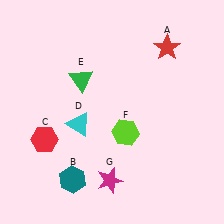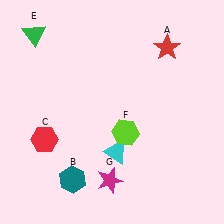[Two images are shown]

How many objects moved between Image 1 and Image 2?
2 objects moved between the two images.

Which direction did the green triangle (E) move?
The green triangle (E) moved left.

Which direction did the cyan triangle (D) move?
The cyan triangle (D) moved right.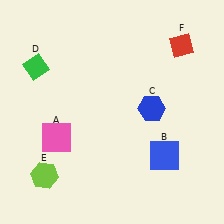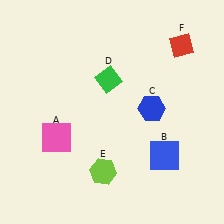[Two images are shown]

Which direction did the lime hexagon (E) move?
The lime hexagon (E) moved right.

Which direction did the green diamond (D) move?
The green diamond (D) moved right.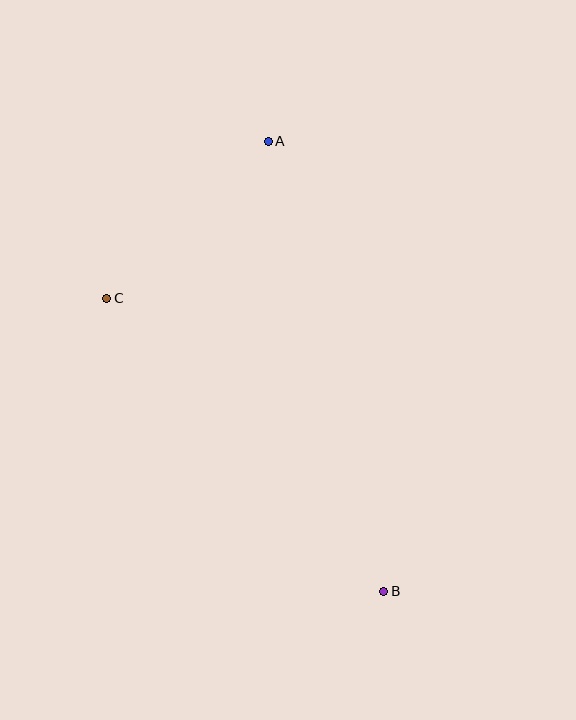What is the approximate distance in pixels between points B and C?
The distance between B and C is approximately 403 pixels.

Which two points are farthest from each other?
Points A and B are farthest from each other.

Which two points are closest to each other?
Points A and C are closest to each other.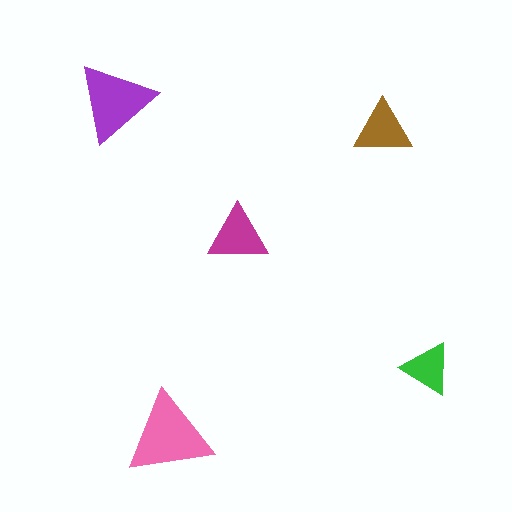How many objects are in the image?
There are 5 objects in the image.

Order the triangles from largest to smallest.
the pink one, the purple one, the magenta one, the brown one, the green one.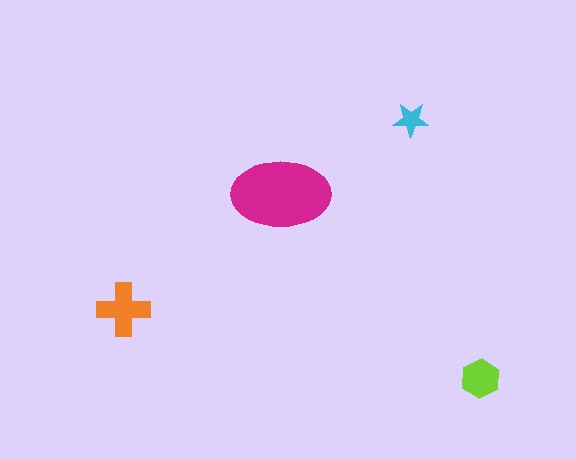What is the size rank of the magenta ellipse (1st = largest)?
1st.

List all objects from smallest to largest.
The cyan star, the lime hexagon, the orange cross, the magenta ellipse.